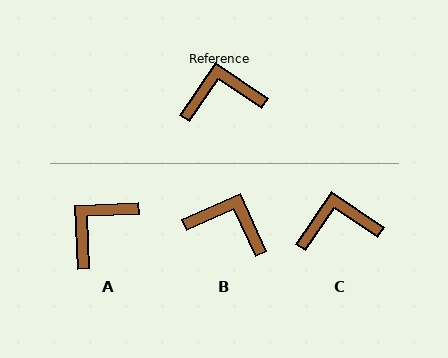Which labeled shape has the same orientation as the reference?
C.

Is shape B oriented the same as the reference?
No, it is off by about 31 degrees.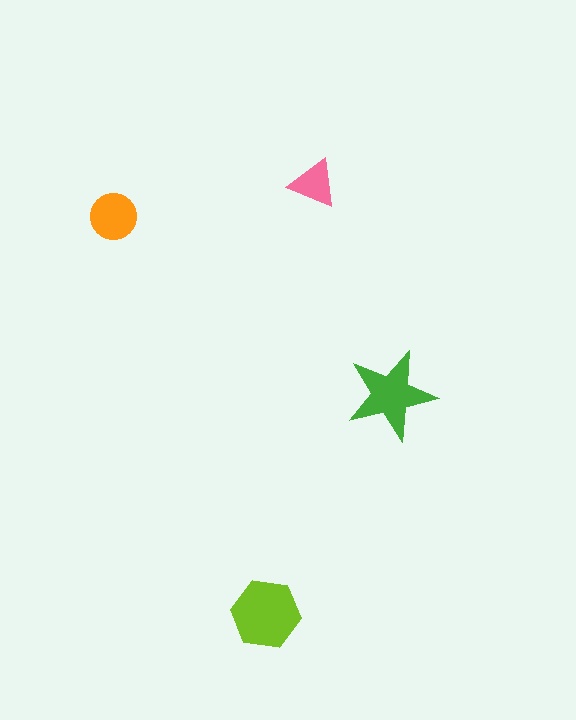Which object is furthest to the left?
The orange circle is leftmost.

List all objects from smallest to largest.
The pink triangle, the orange circle, the green star, the lime hexagon.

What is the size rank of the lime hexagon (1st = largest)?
1st.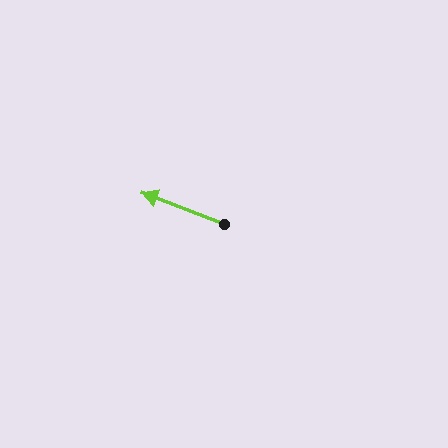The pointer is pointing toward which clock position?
Roughly 10 o'clock.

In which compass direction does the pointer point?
West.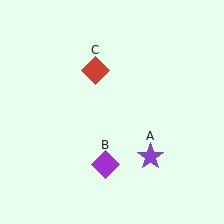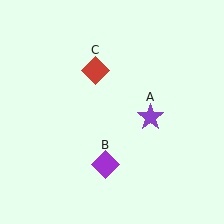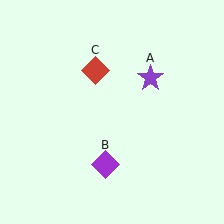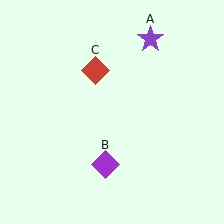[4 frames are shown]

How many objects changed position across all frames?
1 object changed position: purple star (object A).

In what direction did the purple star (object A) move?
The purple star (object A) moved up.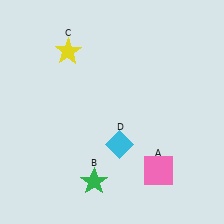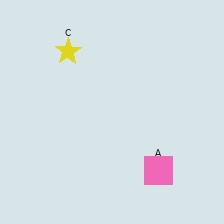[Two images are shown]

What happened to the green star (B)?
The green star (B) was removed in Image 2. It was in the bottom-left area of Image 1.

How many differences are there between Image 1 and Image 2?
There are 2 differences between the two images.